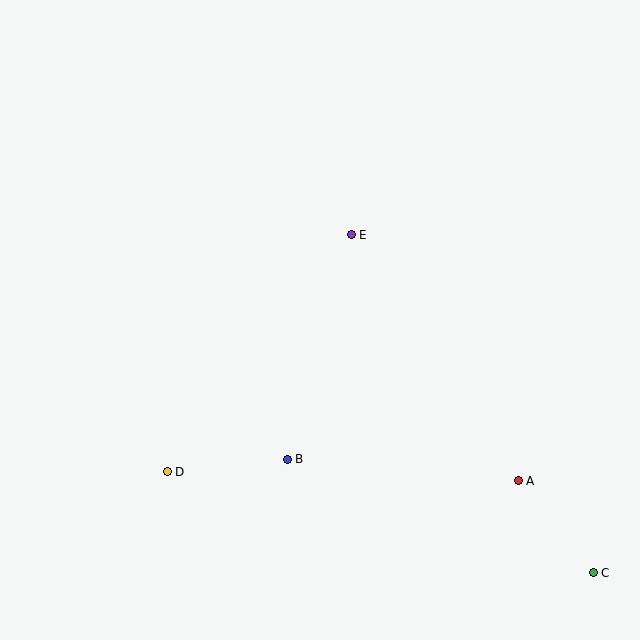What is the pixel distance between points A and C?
The distance between A and C is 118 pixels.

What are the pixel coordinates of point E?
Point E is at (351, 235).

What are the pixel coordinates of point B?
Point B is at (287, 459).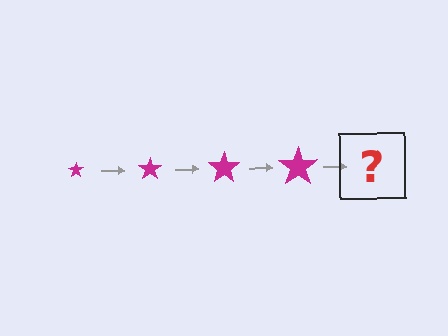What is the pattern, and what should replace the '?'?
The pattern is that the star gets progressively larger each step. The '?' should be a magenta star, larger than the previous one.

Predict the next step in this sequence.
The next step is a magenta star, larger than the previous one.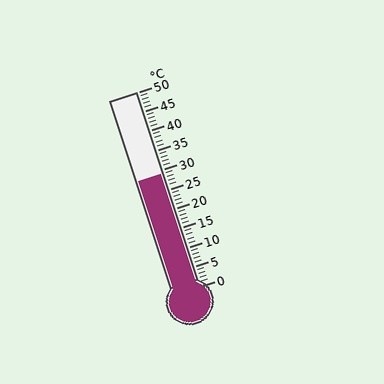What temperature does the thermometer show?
The thermometer shows approximately 29°C.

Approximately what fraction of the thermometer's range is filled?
The thermometer is filled to approximately 60% of its range.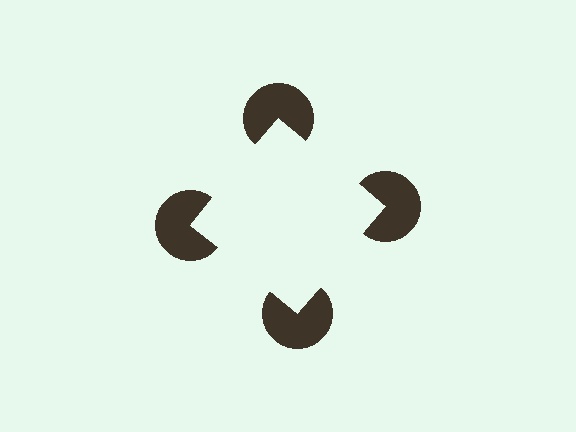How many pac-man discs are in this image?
There are 4 — one at each vertex of the illusory square.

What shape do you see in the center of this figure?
An illusory square — its edges are inferred from the aligned wedge cuts in the pac-man discs, not physically drawn.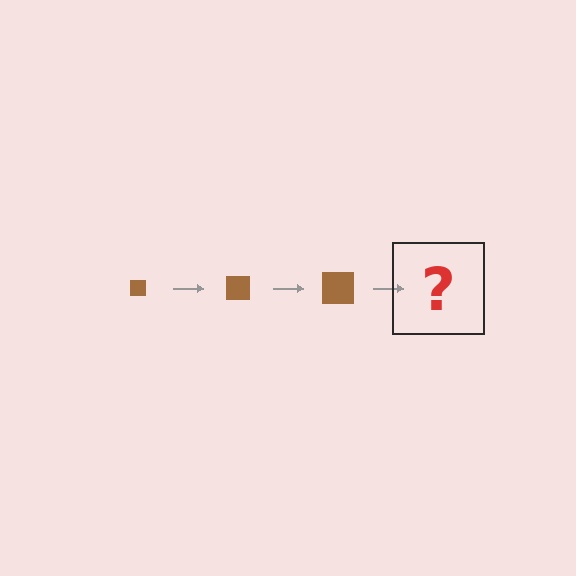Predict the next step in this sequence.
The next step is a brown square, larger than the previous one.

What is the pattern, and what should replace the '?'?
The pattern is that the square gets progressively larger each step. The '?' should be a brown square, larger than the previous one.